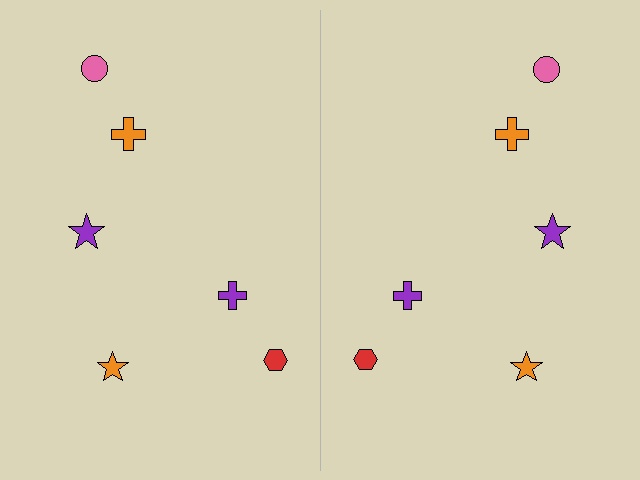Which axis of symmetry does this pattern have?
The pattern has a vertical axis of symmetry running through the center of the image.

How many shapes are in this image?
There are 12 shapes in this image.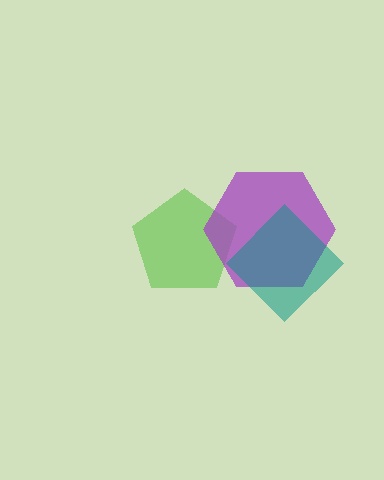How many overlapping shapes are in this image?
There are 3 overlapping shapes in the image.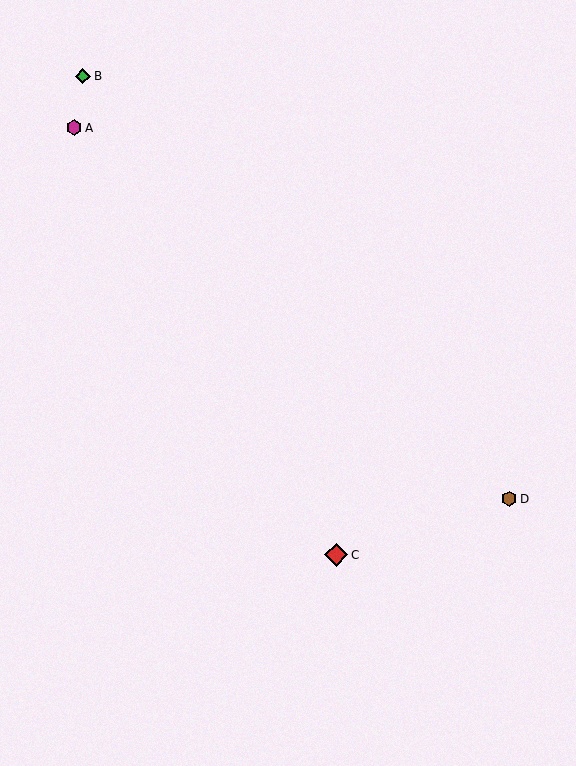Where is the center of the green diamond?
The center of the green diamond is at (83, 76).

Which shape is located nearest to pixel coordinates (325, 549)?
The red diamond (labeled C) at (336, 555) is nearest to that location.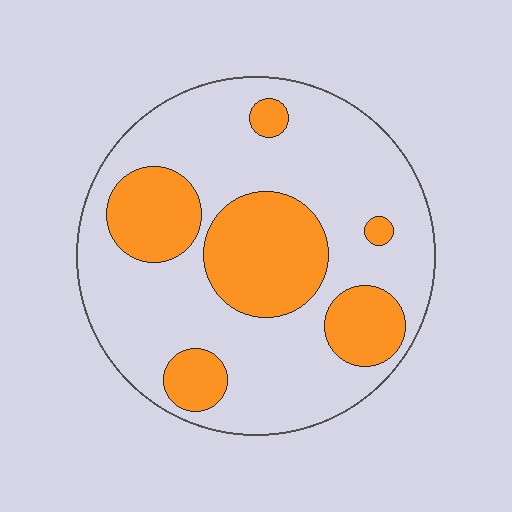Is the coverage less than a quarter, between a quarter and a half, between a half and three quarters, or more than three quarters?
Between a quarter and a half.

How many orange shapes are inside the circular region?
6.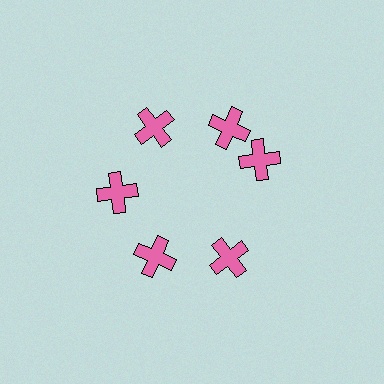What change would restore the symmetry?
The symmetry would be restored by rotating it back into even spacing with its neighbors so that all 6 crosses sit at equal angles and equal distance from the center.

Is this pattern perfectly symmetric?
No. The 6 pink crosses are arranged in a ring, but one element near the 3 o'clock position is rotated out of alignment along the ring, breaking the 6-fold rotational symmetry.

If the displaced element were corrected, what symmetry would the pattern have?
It would have 6-fold rotational symmetry — the pattern would map onto itself every 60 degrees.